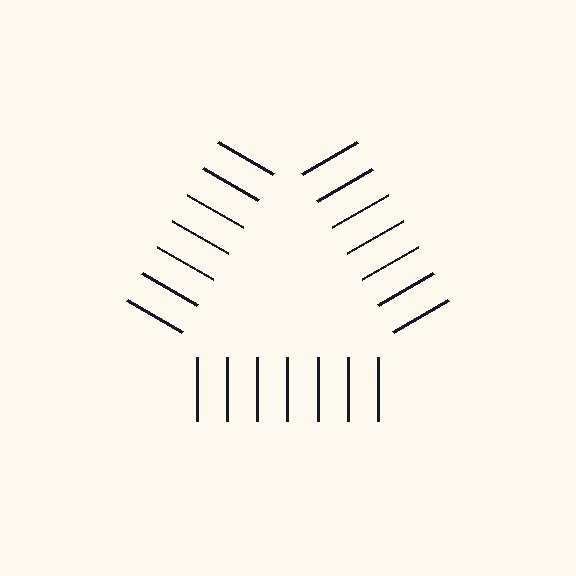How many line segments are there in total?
21 — 7 along each of the 3 edges.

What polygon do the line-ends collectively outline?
An illusory triangle — the line segments terminate on its edges but no continuous stroke is drawn.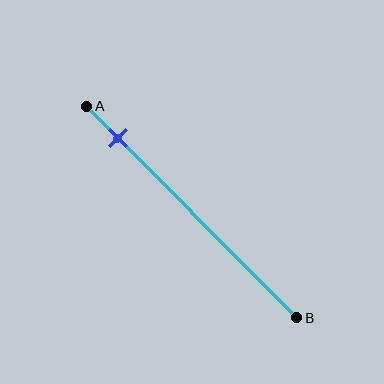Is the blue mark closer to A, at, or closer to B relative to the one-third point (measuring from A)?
The blue mark is closer to point A than the one-third point of segment AB.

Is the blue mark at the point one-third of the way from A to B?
No, the mark is at about 15% from A, not at the 33% one-third point.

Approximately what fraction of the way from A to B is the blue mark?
The blue mark is approximately 15% of the way from A to B.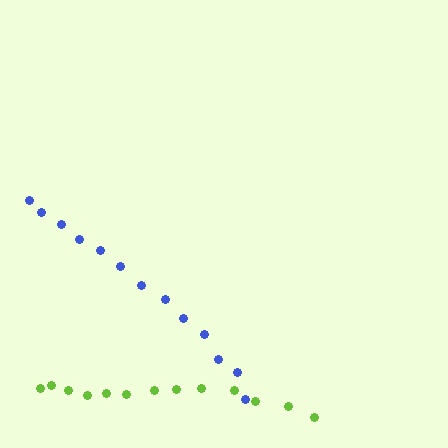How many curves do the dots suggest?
There are 2 distinct paths.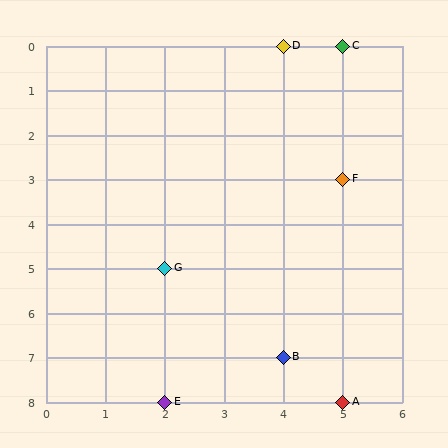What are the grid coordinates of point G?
Point G is at grid coordinates (2, 5).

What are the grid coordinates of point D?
Point D is at grid coordinates (4, 0).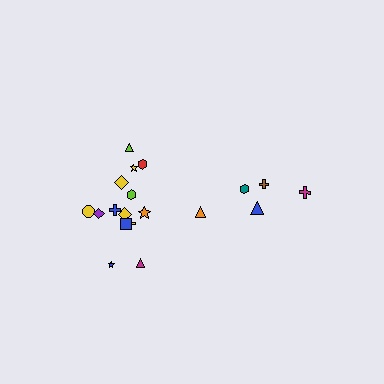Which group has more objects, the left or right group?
The left group.